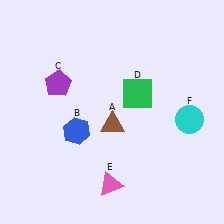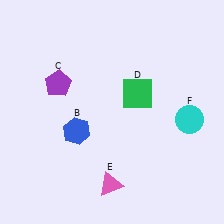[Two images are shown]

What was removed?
The brown triangle (A) was removed in Image 2.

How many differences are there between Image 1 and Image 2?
There is 1 difference between the two images.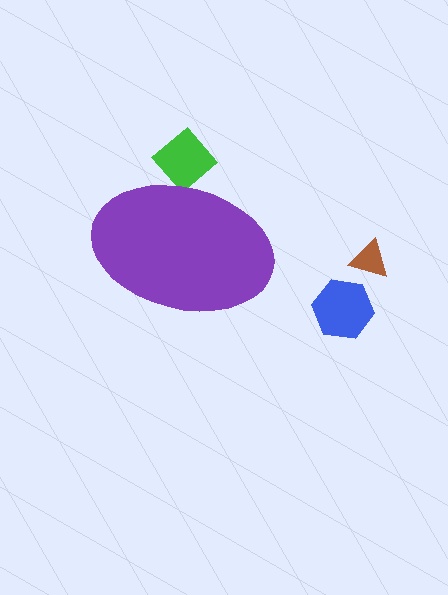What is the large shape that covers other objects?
A purple ellipse.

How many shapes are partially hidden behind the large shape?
1 shape is partially hidden.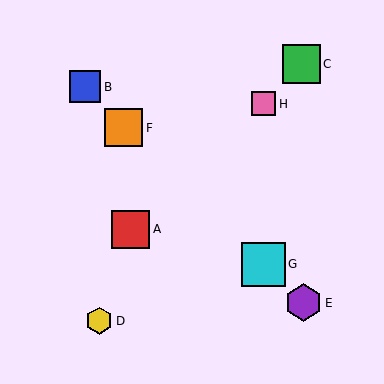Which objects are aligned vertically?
Objects G, H are aligned vertically.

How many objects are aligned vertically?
2 objects (G, H) are aligned vertically.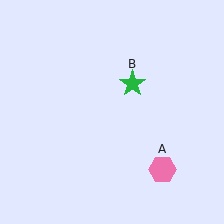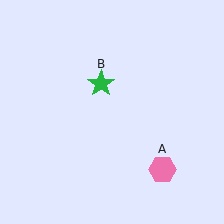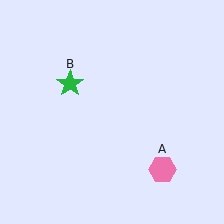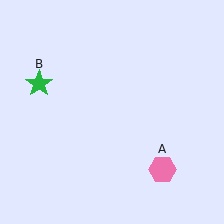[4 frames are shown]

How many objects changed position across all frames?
1 object changed position: green star (object B).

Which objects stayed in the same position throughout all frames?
Pink hexagon (object A) remained stationary.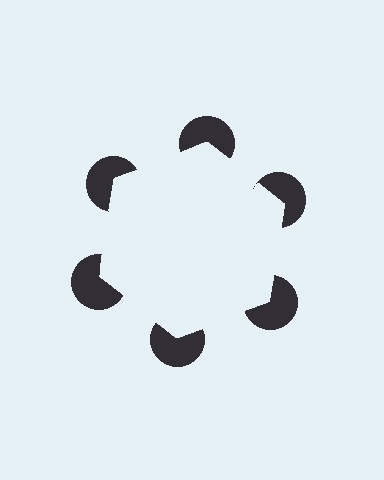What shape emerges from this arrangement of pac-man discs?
An illusory hexagon — its edges are inferred from the aligned wedge cuts in the pac-man discs, not physically drawn.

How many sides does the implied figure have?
6 sides.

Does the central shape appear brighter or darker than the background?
It typically appears slightly brighter than the background, even though no actual brightness change is drawn.